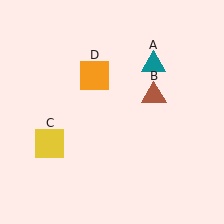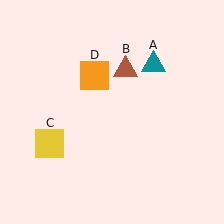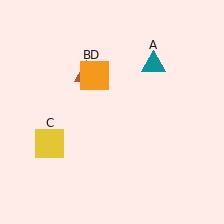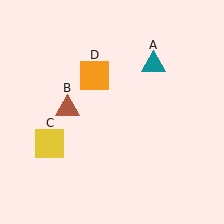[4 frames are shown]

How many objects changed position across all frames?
1 object changed position: brown triangle (object B).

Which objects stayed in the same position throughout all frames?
Teal triangle (object A) and yellow square (object C) and orange square (object D) remained stationary.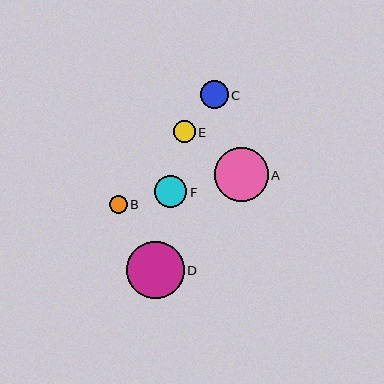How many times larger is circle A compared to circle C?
Circle A is approximately 1.9 times the size of circle C.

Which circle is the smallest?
Circle B is the smallest with a size of approximately 18 pixels.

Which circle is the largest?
Circle D is the largest with a size of approximately 57 pixels.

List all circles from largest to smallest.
From largest to smallest: D, A, F, C, E, B.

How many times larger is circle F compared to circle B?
Circle F is approximately 1.8 times the size of circle B.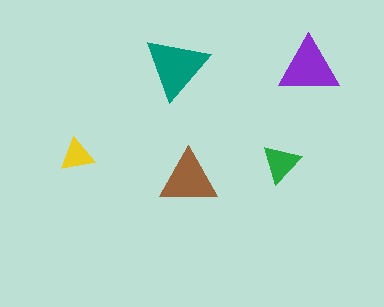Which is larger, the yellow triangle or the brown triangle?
The brown one.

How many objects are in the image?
There are 5 objects in the image.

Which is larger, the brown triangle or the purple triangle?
The purple one.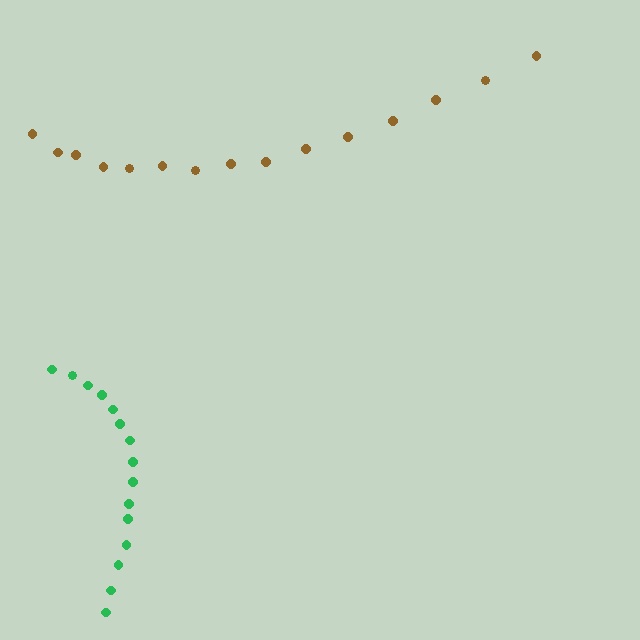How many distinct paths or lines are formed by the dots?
There are 2 distinct paths.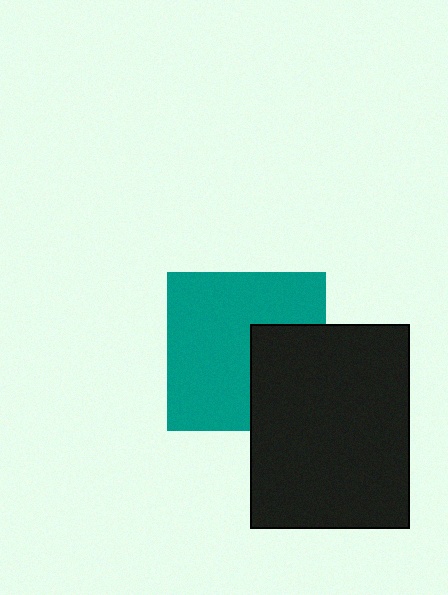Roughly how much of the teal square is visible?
Most of it is visible (roughly 68%).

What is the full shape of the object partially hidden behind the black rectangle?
The partially hidden object is a teal square.